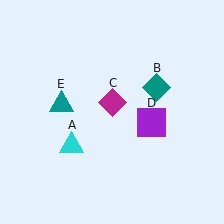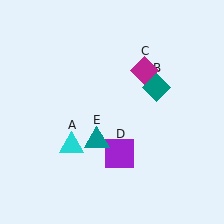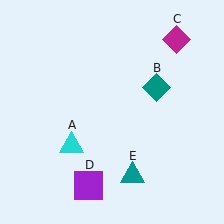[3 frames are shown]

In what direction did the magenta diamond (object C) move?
The magenta diamond (object C) moved up and to the right.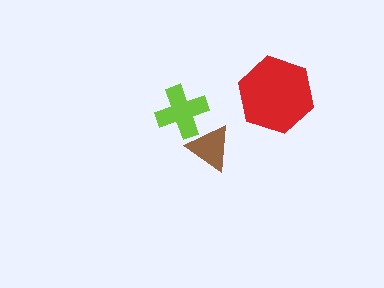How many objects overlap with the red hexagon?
0 objects overlap with the red hexagon.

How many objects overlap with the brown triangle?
1 object overlaps with the brown triangle.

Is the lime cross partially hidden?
Yes, it is partially covered by another shape.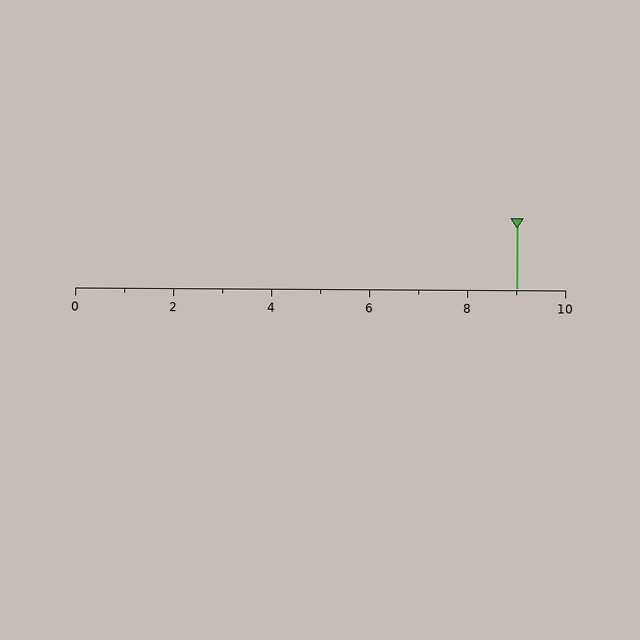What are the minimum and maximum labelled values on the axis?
The axis runs from 0 to 10.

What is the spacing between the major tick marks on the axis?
The major ticks are spaced 2 apart.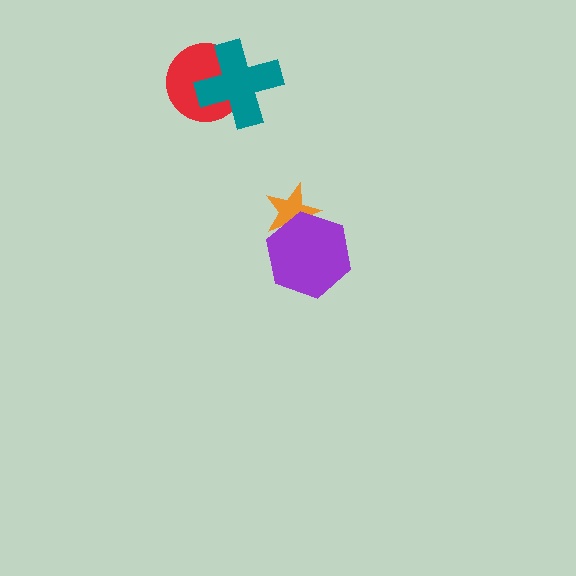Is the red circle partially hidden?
Yes, it is partially covered by another shape.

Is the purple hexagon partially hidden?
No, no other shape covers it.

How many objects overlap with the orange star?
1 object overlaps with the orange star.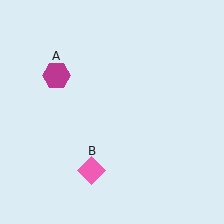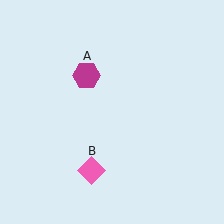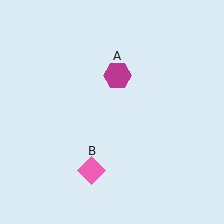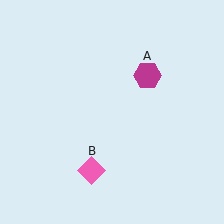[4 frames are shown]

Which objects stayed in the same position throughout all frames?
Pink diamond (object B) remained stationary.